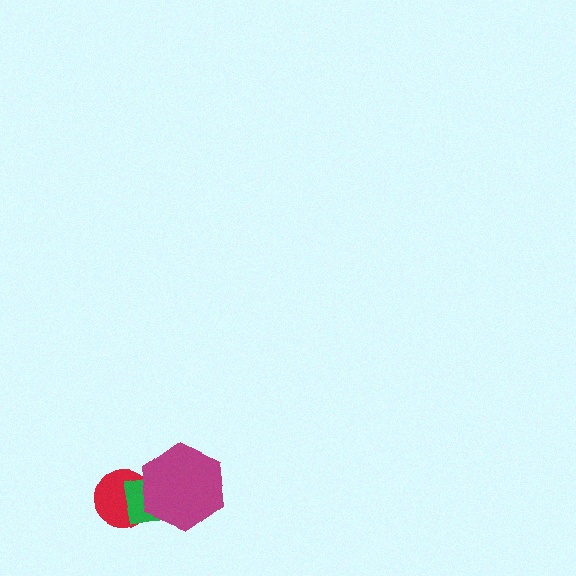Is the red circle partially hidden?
Yes, it is partially covered by another shape.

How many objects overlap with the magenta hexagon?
2 objects overlap with the magenta hexagon.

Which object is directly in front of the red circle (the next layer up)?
The green square is directly in front of the red circle.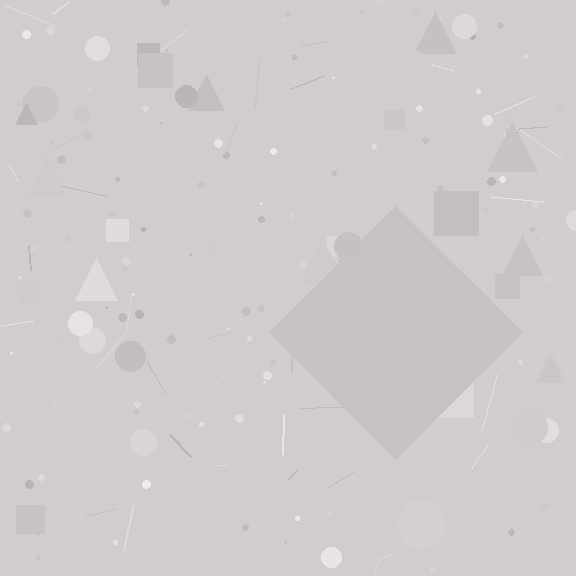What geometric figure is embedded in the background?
A diamond is embedded in the background.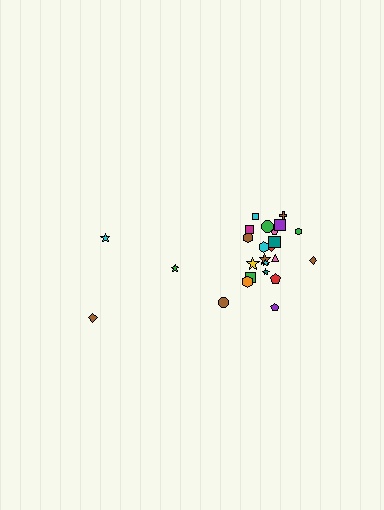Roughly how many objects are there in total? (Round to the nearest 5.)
Roughly 25 objects in total.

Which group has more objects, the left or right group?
The right group.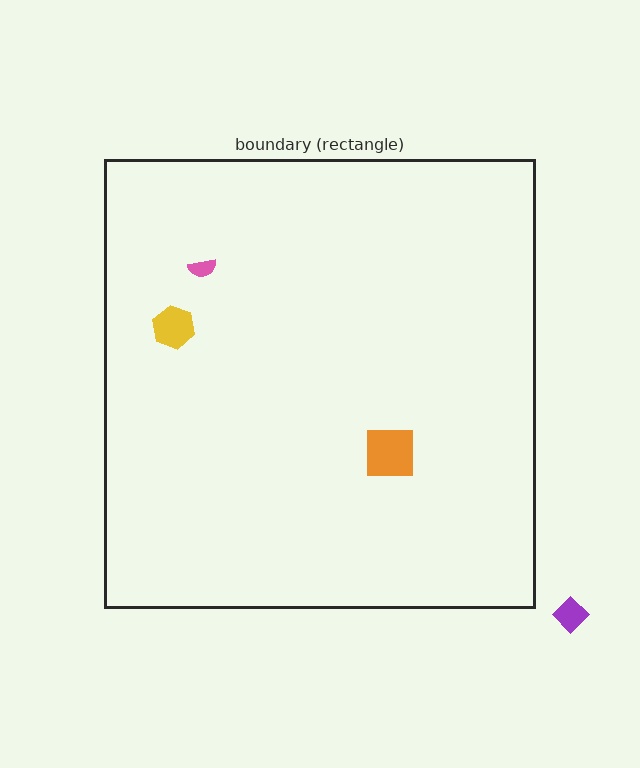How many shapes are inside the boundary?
3 inside, 1 outside.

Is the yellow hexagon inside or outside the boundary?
Inside.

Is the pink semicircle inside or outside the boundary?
Inside.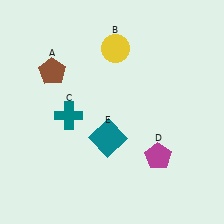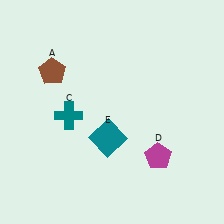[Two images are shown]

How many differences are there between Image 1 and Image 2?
There is 1 difference between the two images.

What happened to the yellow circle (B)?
The yellow circle (B) was removed in Image 2. It was in the top-right area of Image 1.